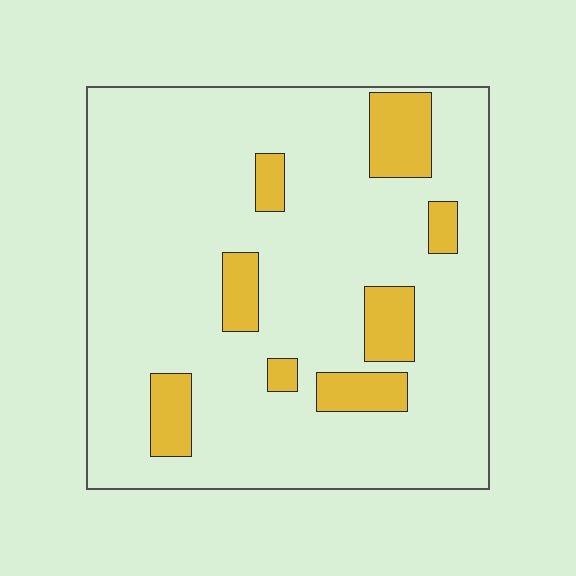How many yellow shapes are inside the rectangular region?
8.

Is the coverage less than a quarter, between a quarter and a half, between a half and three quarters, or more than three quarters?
Less than a quarter.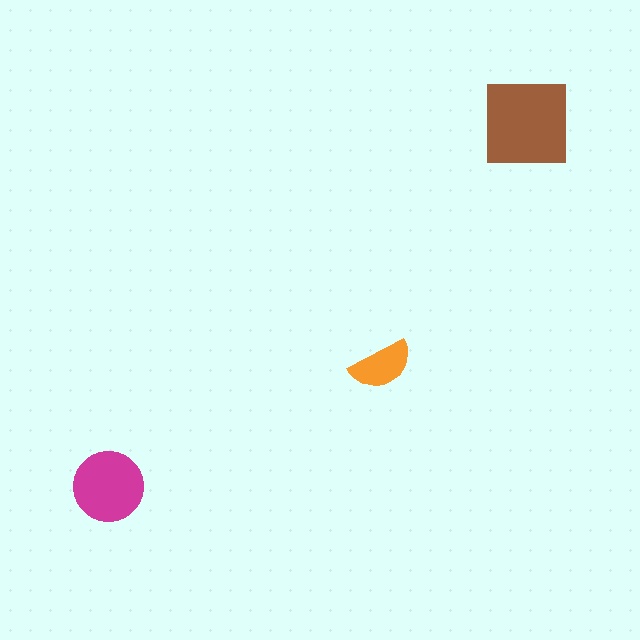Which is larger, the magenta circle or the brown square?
The brown square.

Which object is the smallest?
The orange semicircle.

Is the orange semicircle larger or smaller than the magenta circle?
Smaller.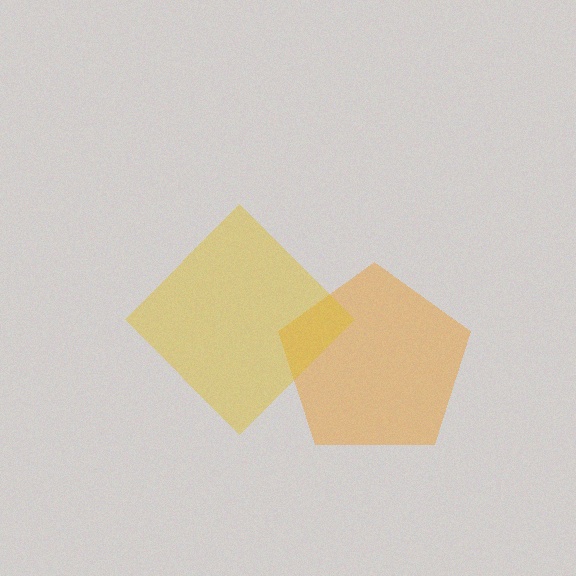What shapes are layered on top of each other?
The layered shapes are: an orange pentagon, a yellow diamond.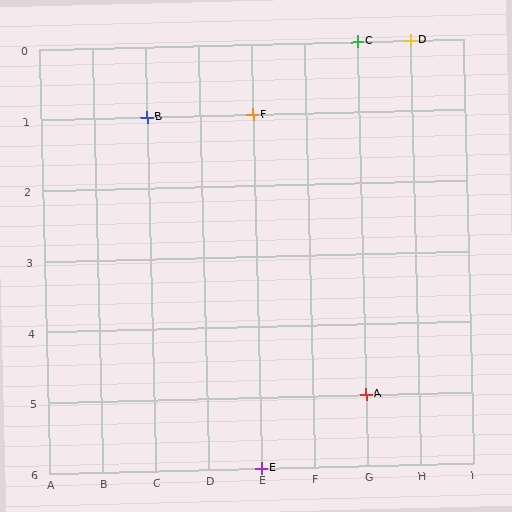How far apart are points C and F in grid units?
Points C and F are 2 columns and 1 row apart (about 2.2 grid units diagonally).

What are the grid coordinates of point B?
Point B is at grid coordinates (C, 1).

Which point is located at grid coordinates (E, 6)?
Point E is at (E, 6).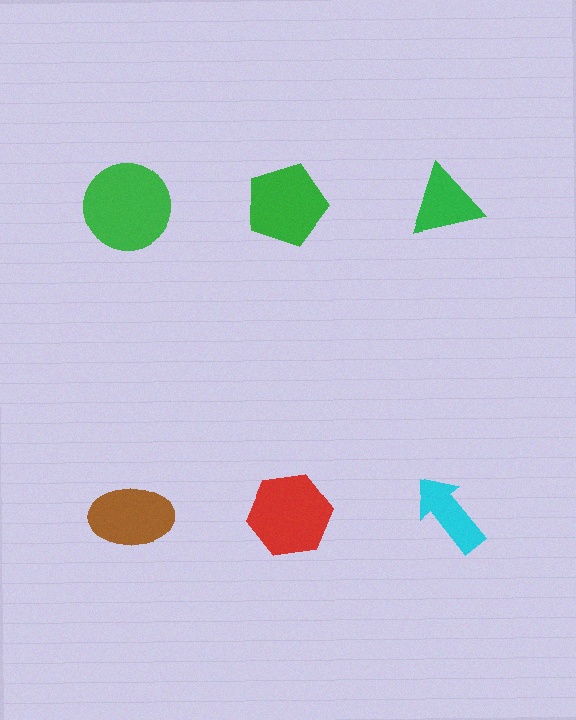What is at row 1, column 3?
A green triangle.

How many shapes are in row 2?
3 shapes.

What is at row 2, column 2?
A red hexagon.